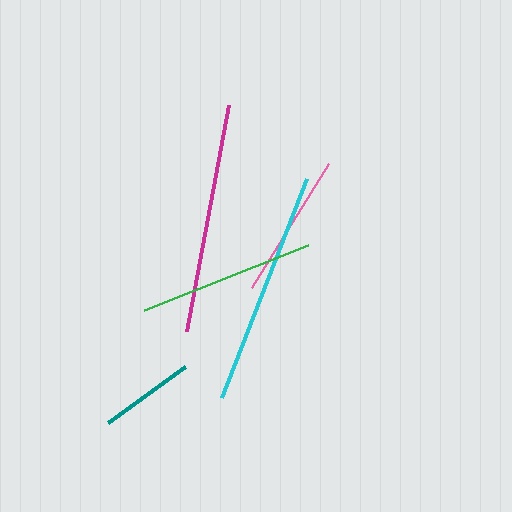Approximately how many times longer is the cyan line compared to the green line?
The cyan line is approximately 1.3 times the length of the green line.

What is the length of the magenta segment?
The magenta segment is approximately 230 pixels long.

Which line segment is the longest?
The cyan line is the longest at approximately 235 pixels.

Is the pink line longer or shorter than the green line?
The green line is longer than the pink line.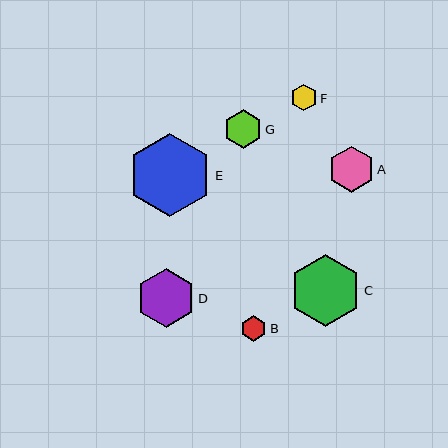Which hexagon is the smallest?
Hexagon B is the smallest with a size of approximately 26 pixels.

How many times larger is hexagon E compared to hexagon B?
Hexagon E is approximately 3.3 times the size of hexagon B.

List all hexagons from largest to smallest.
From largest to smallest: E, C, D, A, G, F, B.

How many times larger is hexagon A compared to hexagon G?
Hexagon A is approximately 1.2 times the size of hexagon G.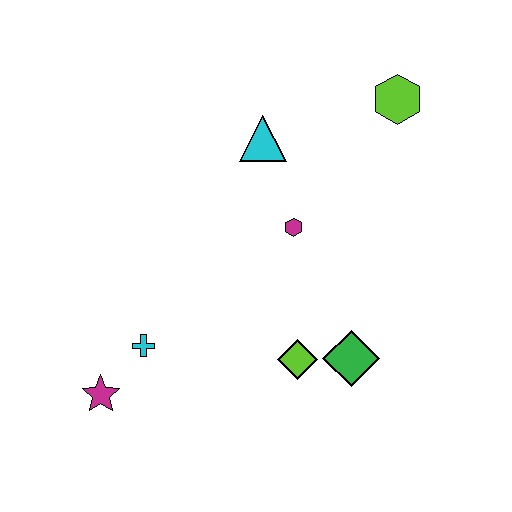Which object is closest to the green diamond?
The lime diamond is closest to the green diamond.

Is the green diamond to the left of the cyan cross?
No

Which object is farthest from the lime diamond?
The lime hexagon is farthest from the lime diamond.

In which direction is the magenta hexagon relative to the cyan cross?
The magenta hexagon is to the right of the cyan cross.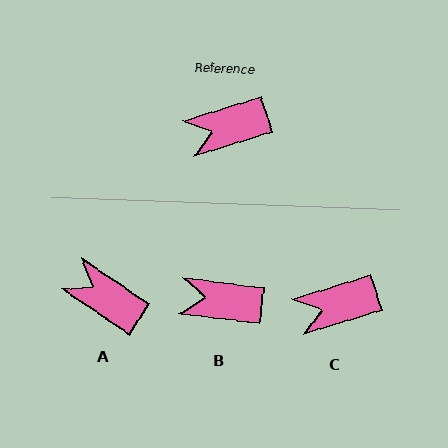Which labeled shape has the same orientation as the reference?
C.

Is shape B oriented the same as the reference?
No, it is off by about 25 degrees.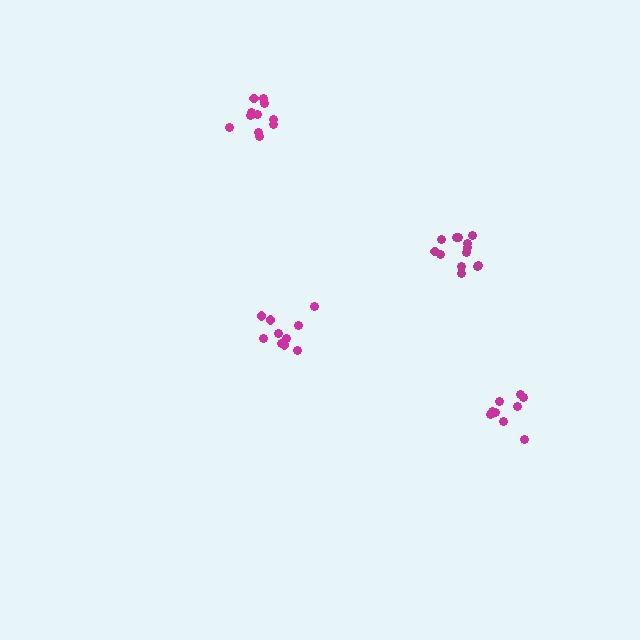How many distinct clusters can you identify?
There are 4 distinct clusters.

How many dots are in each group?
Group 1: 9 dots, Group 2: 11 dots, Group 3: 13 dots, Group 4: 10 dots (43 total).